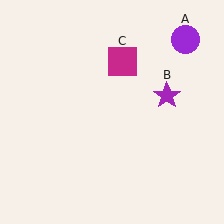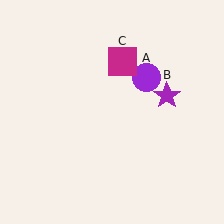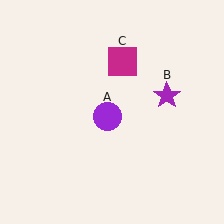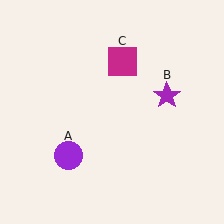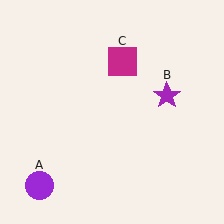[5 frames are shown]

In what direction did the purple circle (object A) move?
The purple circle (object A) moved down and to the left.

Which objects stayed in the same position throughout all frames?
Purple star (object B) and magenta square (object C) remained stationary.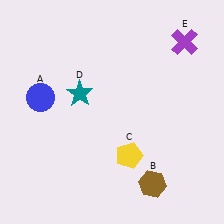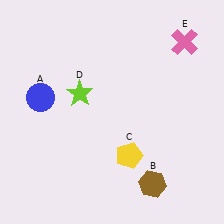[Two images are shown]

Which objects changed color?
D changed from teal to lime. E changed from purple to pink.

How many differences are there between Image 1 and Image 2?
There are 2 differences between the two images.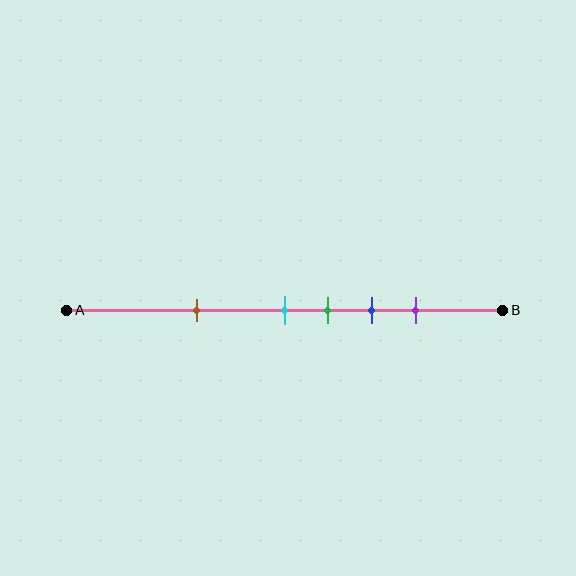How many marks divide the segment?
There are 5 marks dividing the segment.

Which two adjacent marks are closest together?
The cyan and green marks are the closest adjacent pair.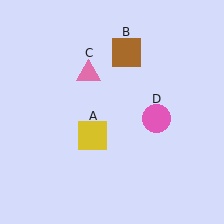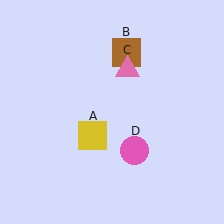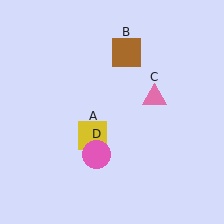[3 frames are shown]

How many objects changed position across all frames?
2 objects changed position: pink triangle (object C), pink circle (object D).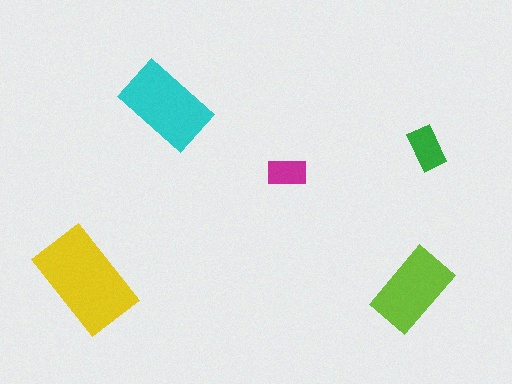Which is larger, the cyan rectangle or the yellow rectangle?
The yellow one.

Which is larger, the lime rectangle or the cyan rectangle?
The cyan one.